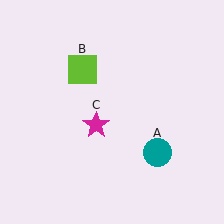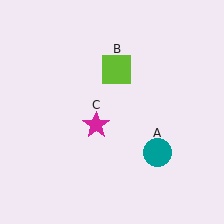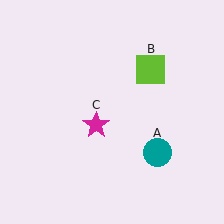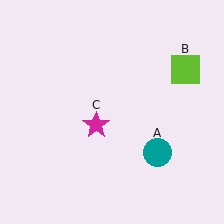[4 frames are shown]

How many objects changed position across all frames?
1 object changed position: lime square (object B).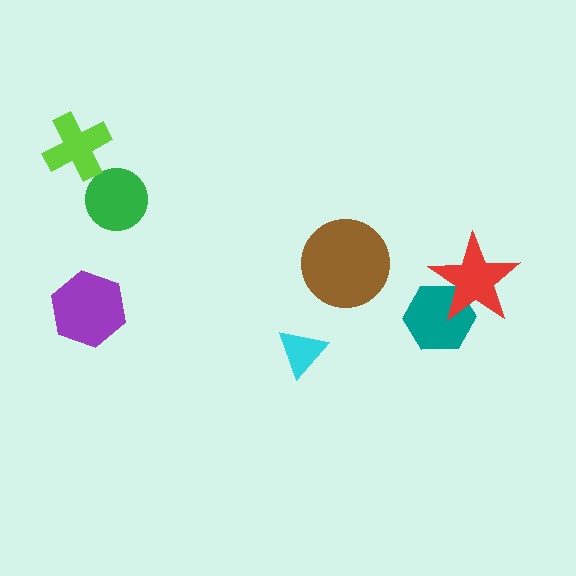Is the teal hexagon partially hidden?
Yes, it is partially covered by another shape.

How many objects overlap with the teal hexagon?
1 object overlaps with the teal hexagon.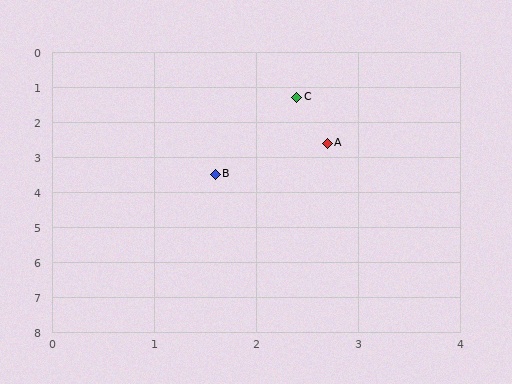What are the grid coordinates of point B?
Point B is at approximately (1.6, 3.5).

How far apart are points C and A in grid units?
Points C and A are about 1.3 grid units apart.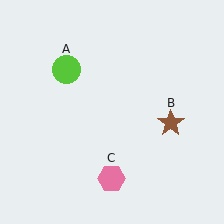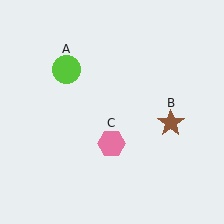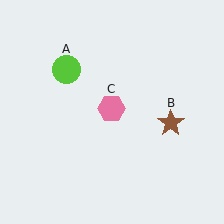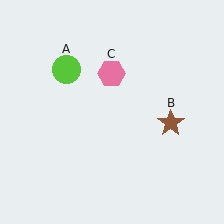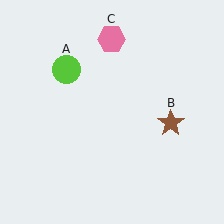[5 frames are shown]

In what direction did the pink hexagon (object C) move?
The pink hexagon (object C) moved up.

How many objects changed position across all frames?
1 object changed position: pink hexagon (object C).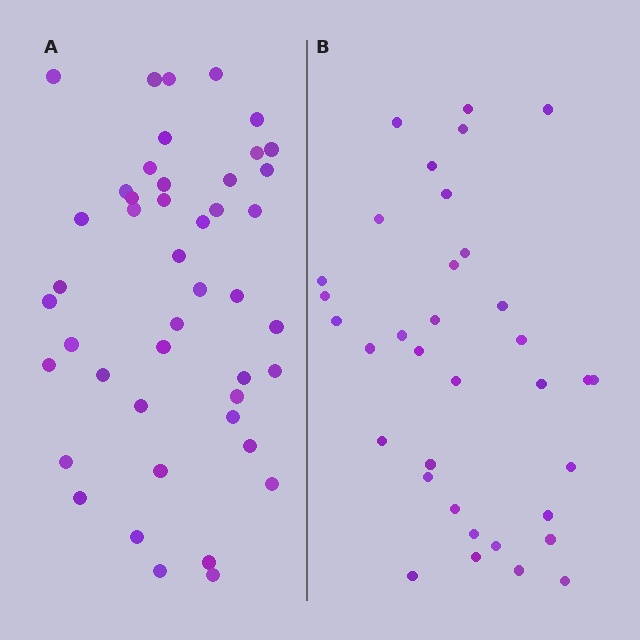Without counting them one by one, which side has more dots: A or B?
Region A (the left region) has more dots.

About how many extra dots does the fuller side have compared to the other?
Region A has roughly 10 or so more dots than region B.